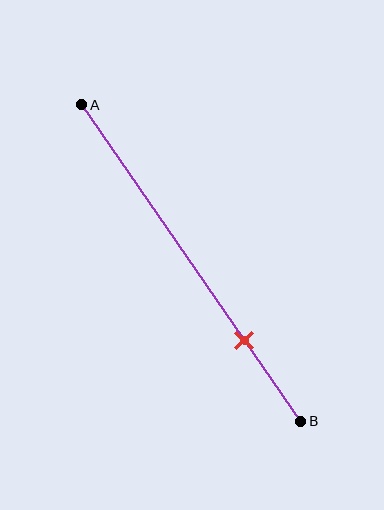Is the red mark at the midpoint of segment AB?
No, the mark is at about 75% from A, not at the 50% midpoint.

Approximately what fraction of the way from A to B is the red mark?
The red mark is approximately 75% of the way from A to B.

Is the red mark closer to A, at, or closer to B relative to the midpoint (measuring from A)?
The red mark is closer to point B than the midpoint of segment AB.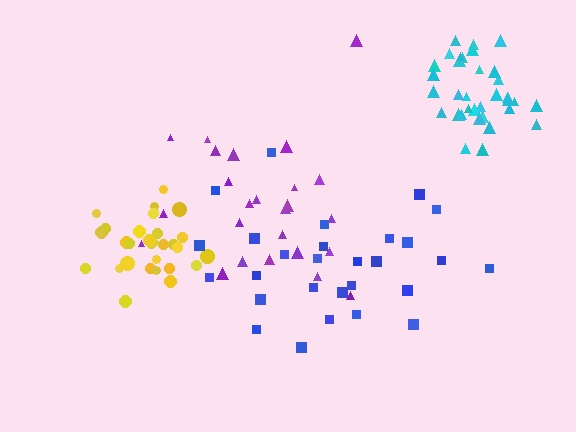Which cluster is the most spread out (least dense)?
Purple.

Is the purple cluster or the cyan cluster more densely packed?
Cyan.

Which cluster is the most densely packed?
Cyan.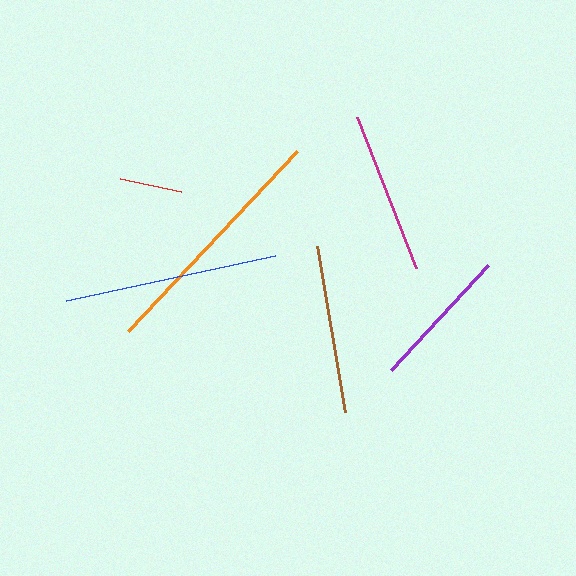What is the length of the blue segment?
The blue segment is approximately 213 pixels long.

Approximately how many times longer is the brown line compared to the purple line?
The brown line is approximately 1.2 times the length of the purple line.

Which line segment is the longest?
The orange line is the longest at approximately 247 pixels.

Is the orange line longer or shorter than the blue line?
The orange line is longer than the blue line.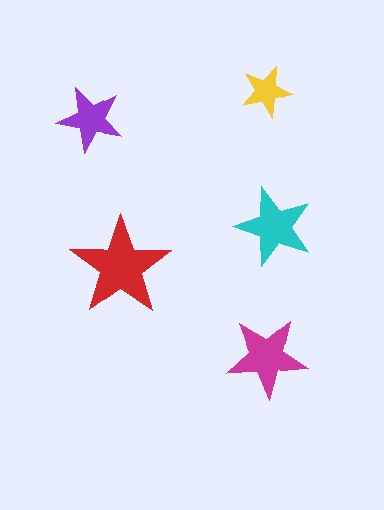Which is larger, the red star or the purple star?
The red one.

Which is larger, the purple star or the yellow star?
The purple one.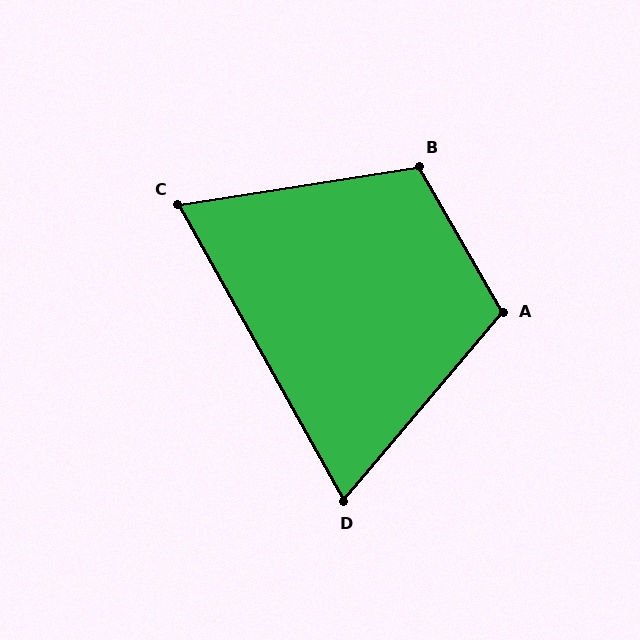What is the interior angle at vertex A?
Approximately 110 degrees (obtuse).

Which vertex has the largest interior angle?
B, at approximately 111 degrees.